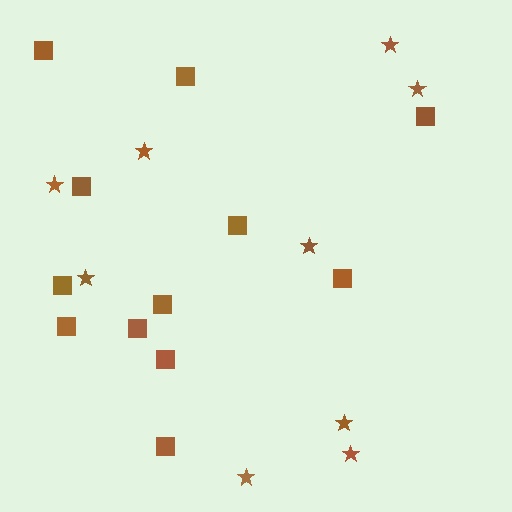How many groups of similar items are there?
There are 2 groups: one group of stars (9) and one group of squares (12).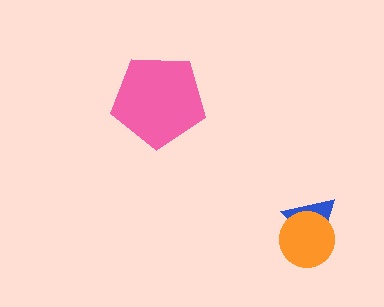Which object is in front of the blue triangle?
The orange circle is in front of the blue triangle.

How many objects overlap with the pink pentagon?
0 objects overlap with the pink pentagon.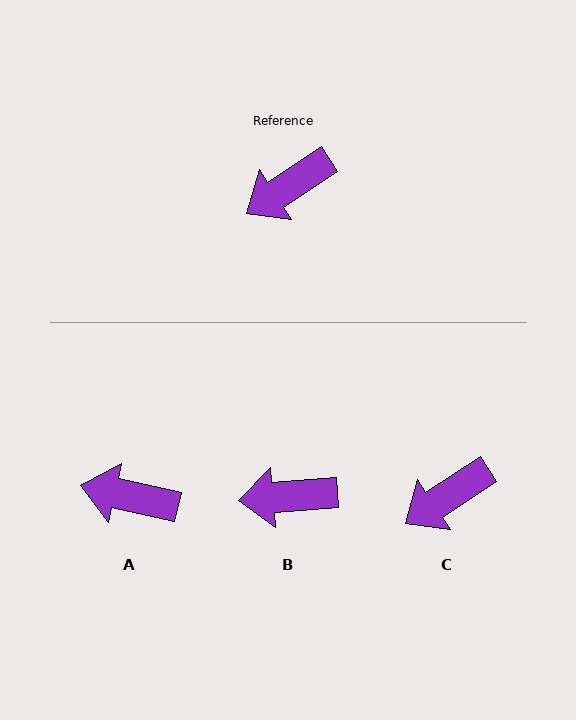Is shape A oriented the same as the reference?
No, it is off by about 46 degrees.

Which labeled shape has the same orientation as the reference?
C.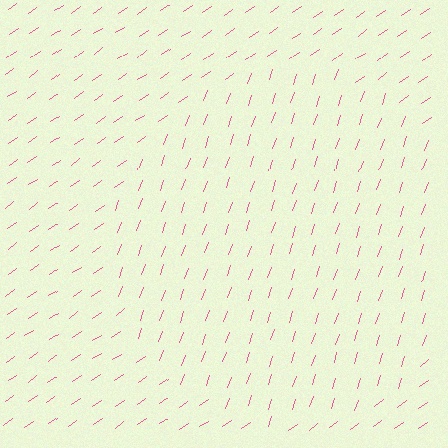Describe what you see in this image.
The image is filled with small pink line segments. A circle region in the image has lines oriented differently from the surrounding lines, creating a visible texture boundary.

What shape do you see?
I see a circle.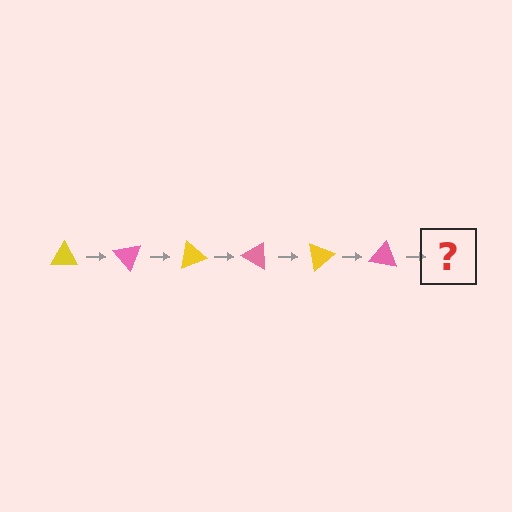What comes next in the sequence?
The next element should be a yellow triangle, rotated 300 degrees from the start.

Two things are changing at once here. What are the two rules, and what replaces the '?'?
The two rules are that it rotates 50 degrees each step and the color cycles through yellow and pink. The '?' should be a yellow triangle, rotated 300 degrees from the start.